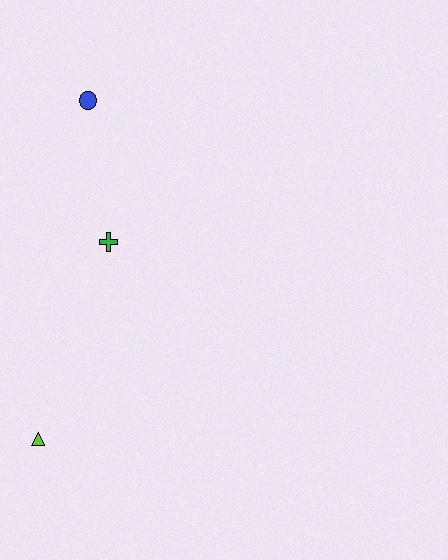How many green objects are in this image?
There is 1 green object.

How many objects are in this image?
There are 3 objects.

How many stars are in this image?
There are no stars.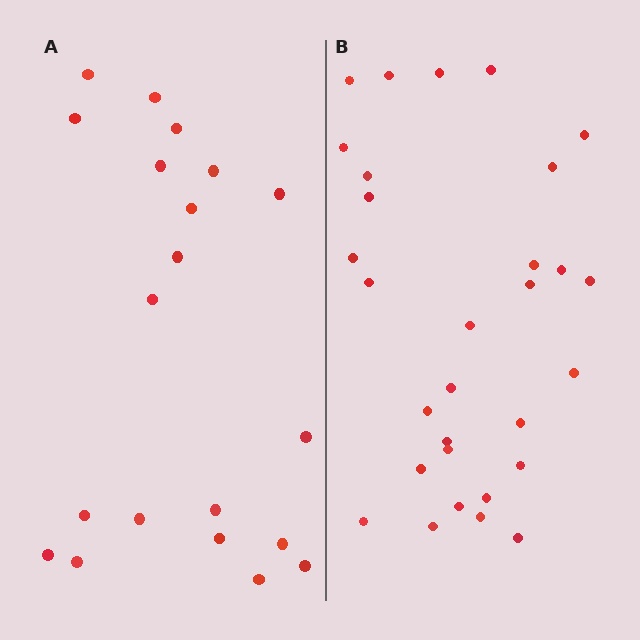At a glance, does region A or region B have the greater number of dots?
Region B (the right region) has more dots.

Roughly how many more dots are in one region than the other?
Region B has roughly 10 or so more dots than region A.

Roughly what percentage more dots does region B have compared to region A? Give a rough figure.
About 50% more.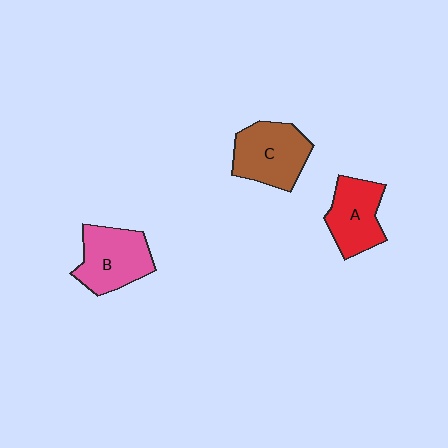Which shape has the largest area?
Shape C (brown).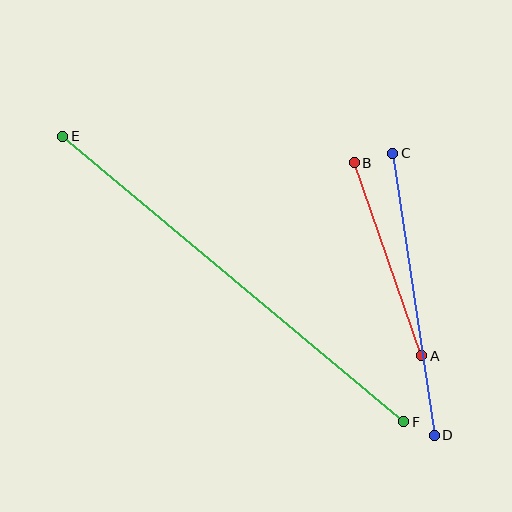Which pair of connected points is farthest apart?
Points E and F are farthest apart.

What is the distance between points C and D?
The distance is approximately 285 pixels.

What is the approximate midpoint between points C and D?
The midpoint is at approximately (413, 294) pixels.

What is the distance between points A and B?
The distance is approximately 204 pixels.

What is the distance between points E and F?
The distance is approximately 444 pixels.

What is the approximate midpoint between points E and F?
The midpoint is at approximately (233, 279) pixels.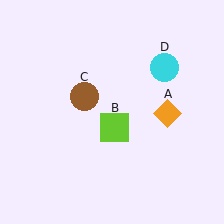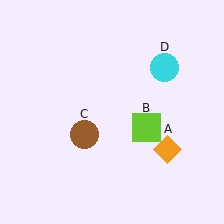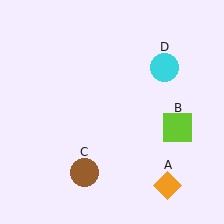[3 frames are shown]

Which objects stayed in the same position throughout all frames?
Cyan circle (object D) remained stationary.